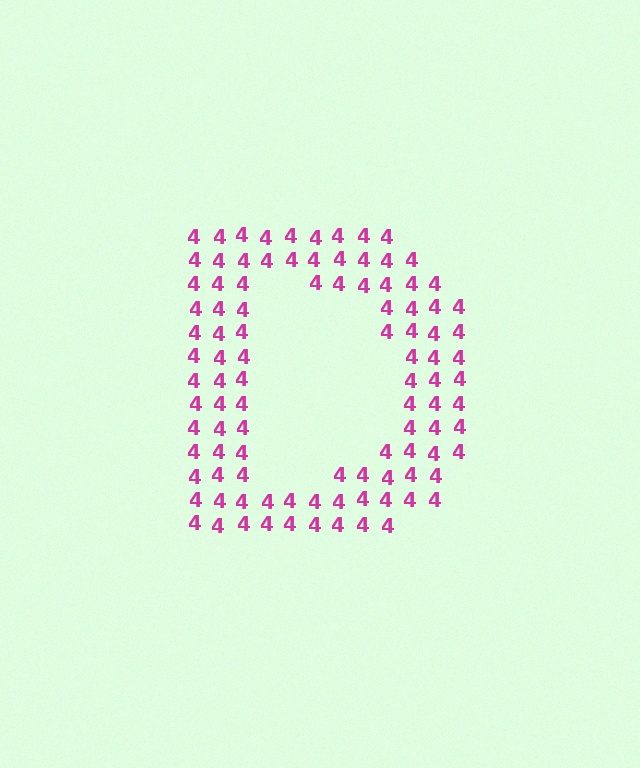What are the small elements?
The small elements are digit 4's.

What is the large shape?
The large shape is the letter D.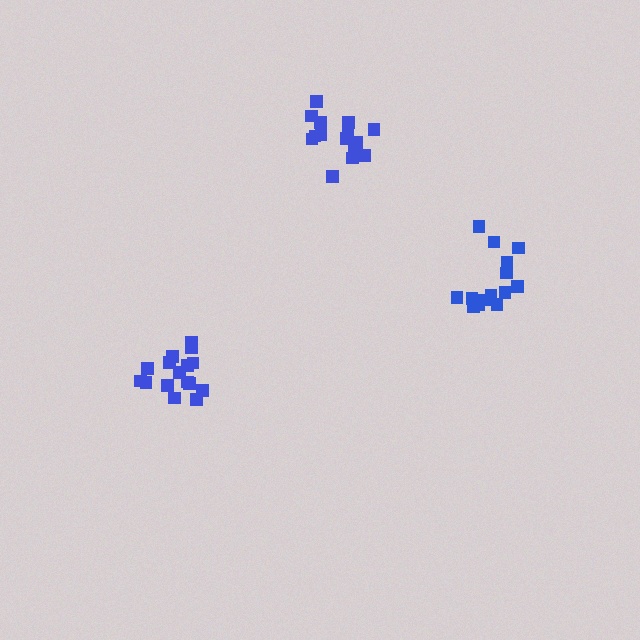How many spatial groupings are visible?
There are 3 spatial groupings.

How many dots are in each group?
Group 1: 16 dots, Group 2: 14 dots, Group 3: 16 dots (46 total).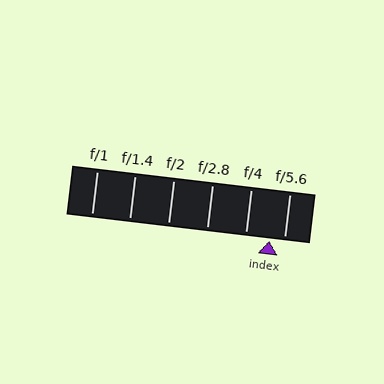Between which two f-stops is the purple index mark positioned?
The index mark is between f/4 and f/5.6.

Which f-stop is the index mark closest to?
The index mark is closest to f/5.6.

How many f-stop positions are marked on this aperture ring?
There are 6 f-stop positions marked.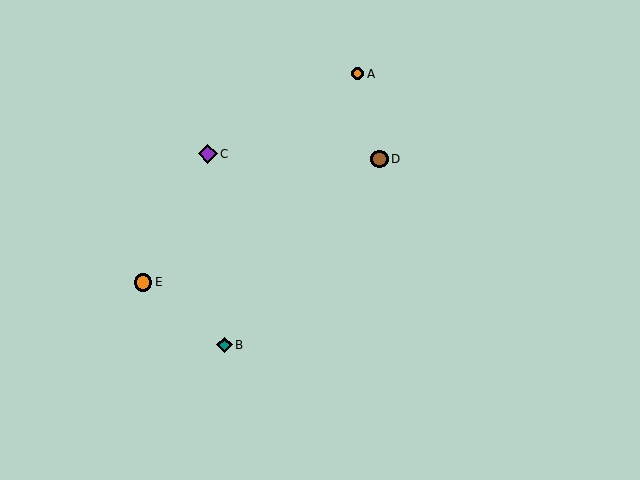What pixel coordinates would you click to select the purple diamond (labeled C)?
Click at (208, 154) to select the purple diamond C.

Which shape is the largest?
The purple diamond (labeled C) is the largest.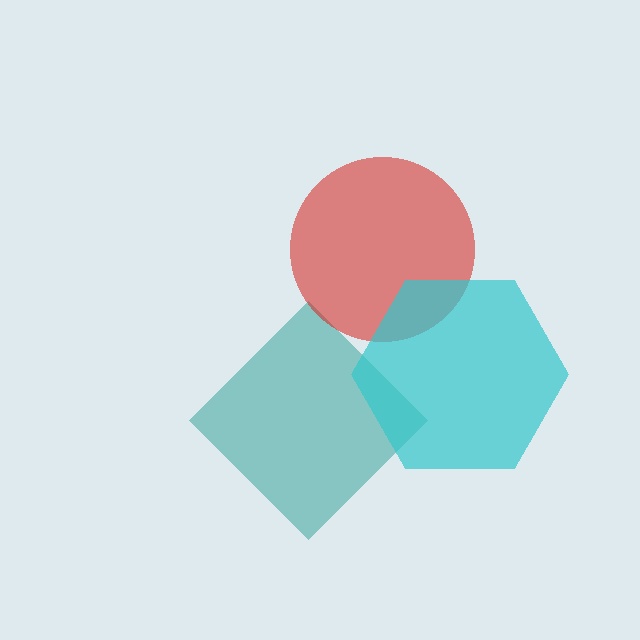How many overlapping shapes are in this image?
There are 3 overlapping shapes in the image.